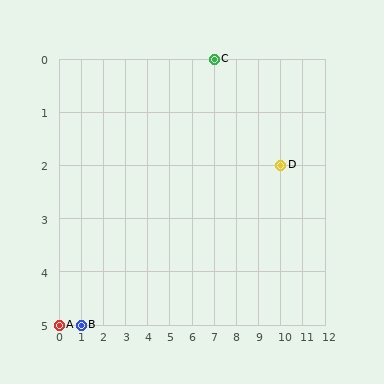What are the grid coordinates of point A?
Point A is at grid coordinates (0, 5).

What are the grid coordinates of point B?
Point B is at grid coordinates (1, 5).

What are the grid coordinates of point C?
Point C is at grid coordinates (7, 0).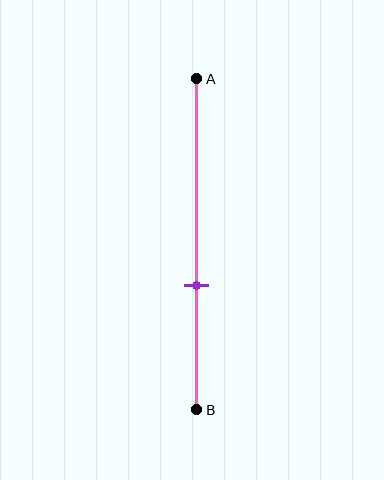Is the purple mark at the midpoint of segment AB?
No, the mark is at about 60% from A, not at the 50% midpoint.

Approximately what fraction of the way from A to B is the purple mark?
The purple mark is approximately 60% of the way from A to B.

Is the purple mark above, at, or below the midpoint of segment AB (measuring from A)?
The purple mark is below the midpoint of segment AB.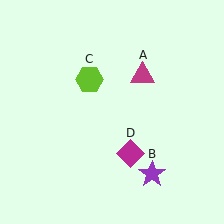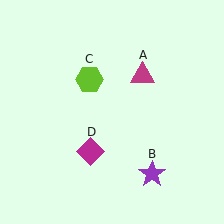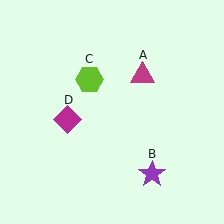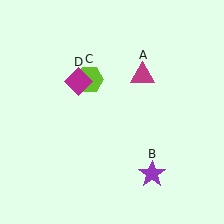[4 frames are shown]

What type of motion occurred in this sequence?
The magenta diamond (object D) rotated clockwise around the center of the scene.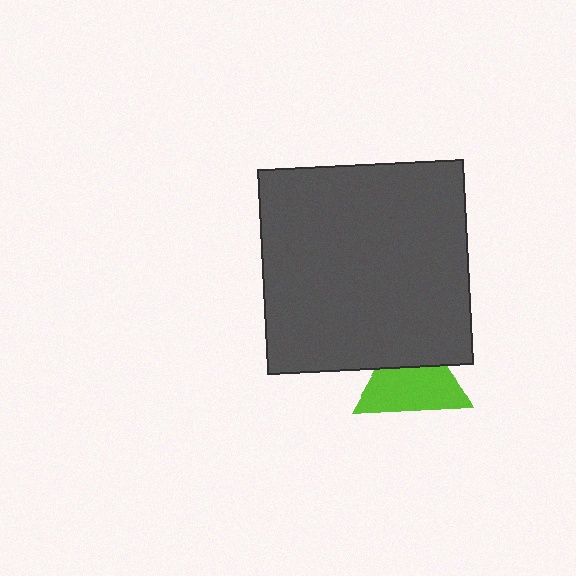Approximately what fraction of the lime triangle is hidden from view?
Roughly 35% of the lime triangle is hidden behind the dark gray rectangle.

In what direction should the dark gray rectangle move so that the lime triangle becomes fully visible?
The dark gray rectangle should move up. That is the shortest direction to clear the overlap and leave the lime triangle fully visible.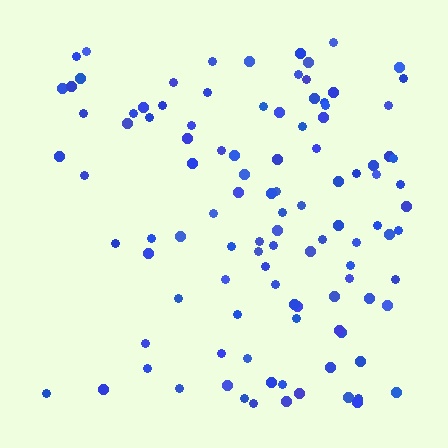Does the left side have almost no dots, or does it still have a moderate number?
Still a moderate number, just noticeably fewer than the right.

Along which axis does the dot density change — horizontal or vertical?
Horizontal.